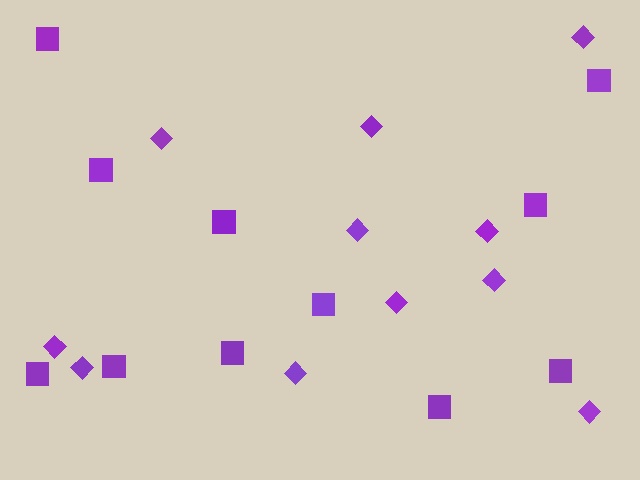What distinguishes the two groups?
There are 2 groups: one group of diamonds (11) and one group of squares (11).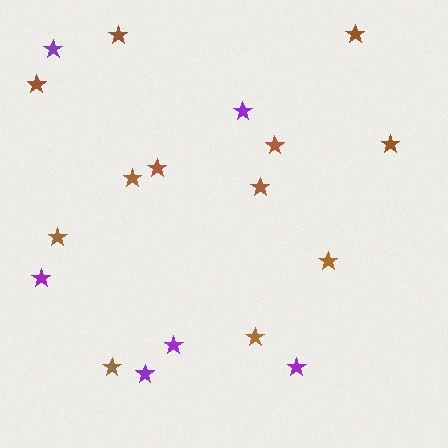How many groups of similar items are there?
There are 2 groups: one group of purple stars (6) and one group of brown stars (12).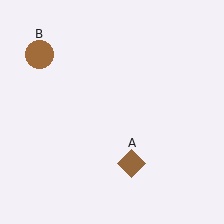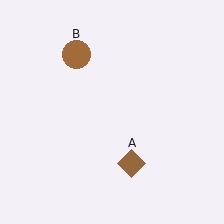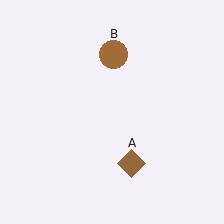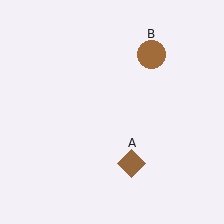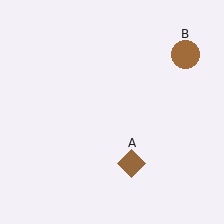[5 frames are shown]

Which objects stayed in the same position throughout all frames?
Brown diamond (object A) remained stationary.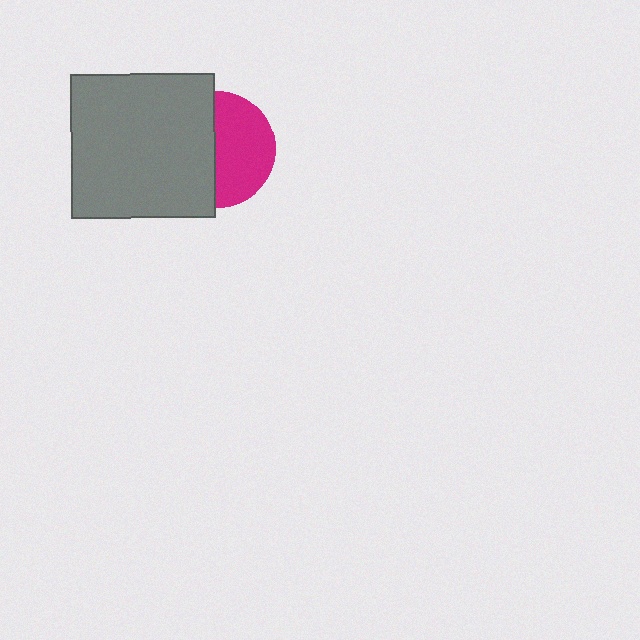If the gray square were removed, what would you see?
You would see the complete magenta circle.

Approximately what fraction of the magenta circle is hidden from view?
Roughly 49% of the magenta circle is hidden behind the gray square.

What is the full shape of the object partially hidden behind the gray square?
The partially hidden object is a magenta circle.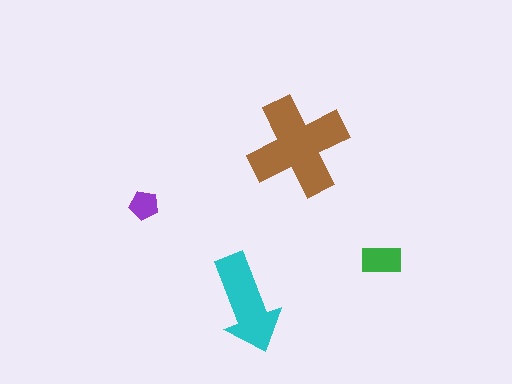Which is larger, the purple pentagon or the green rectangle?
The green rectangle.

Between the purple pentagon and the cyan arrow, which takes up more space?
The cyan arrow.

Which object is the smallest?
The purple pentagon.